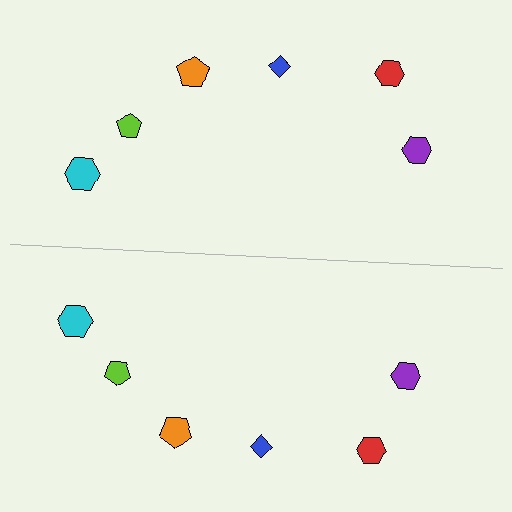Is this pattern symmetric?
Yes, this pattern has bilateral (reflection) symmetry.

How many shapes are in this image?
There are 12 shapes in this image.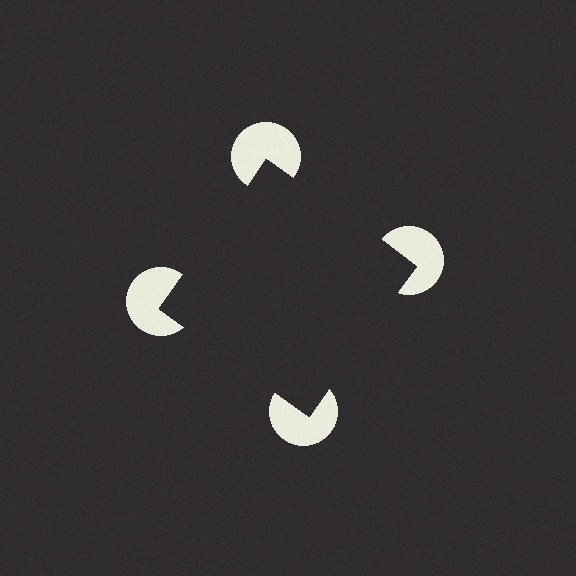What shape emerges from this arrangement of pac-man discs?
An illusory square — its edges are inferred from the aligned wedge cuts in the pac-man discs, not physically drawn.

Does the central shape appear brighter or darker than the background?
It typically appears slightly darker than the background, even though no actual brightness change is drawn.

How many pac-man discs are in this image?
There are 4 — one at each vertex of the illusory square.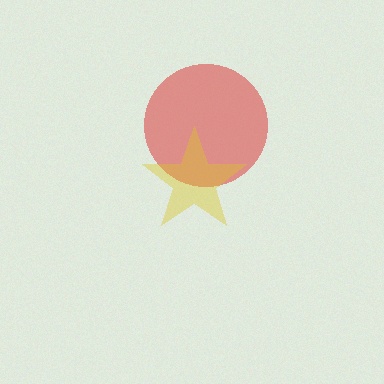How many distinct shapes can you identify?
There are 2 distinct shapes: a red circle, a yellow star.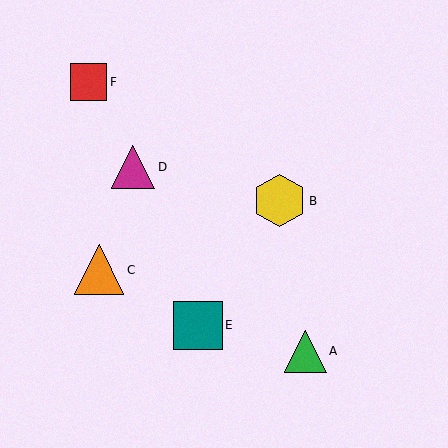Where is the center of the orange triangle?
The center of the orange triangle is at (99, 270).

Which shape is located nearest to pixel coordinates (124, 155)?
The magenta triangle (labeled D) at (133, 167) is nearest to that location.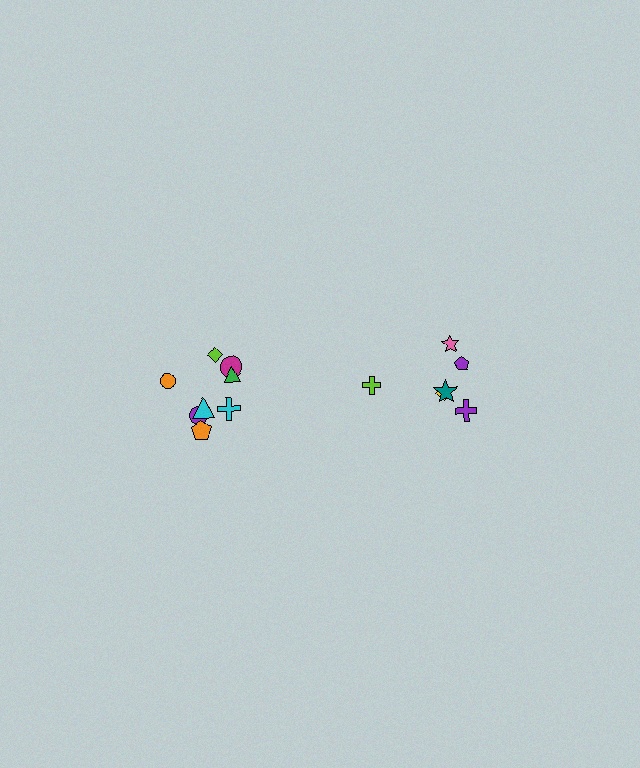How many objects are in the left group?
There are 8 objects.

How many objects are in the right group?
There are 6 objects.